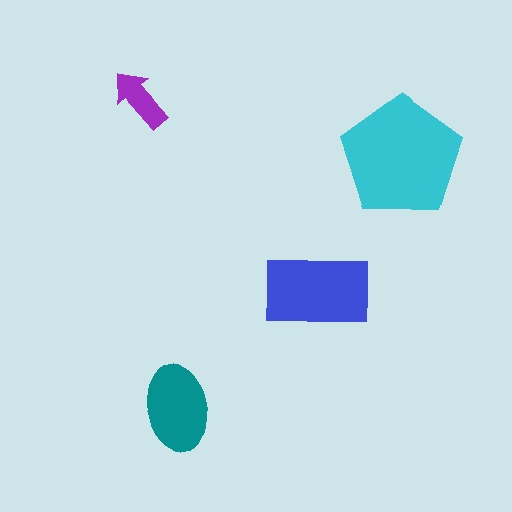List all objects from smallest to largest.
The purple arrow, the teal ellipse, the blue rectangle, the cyan pentagon.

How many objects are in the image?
There are 4 objects in the image.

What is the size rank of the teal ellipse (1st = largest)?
3rd.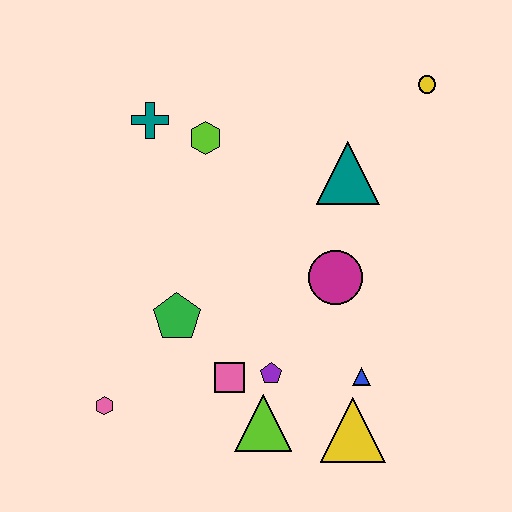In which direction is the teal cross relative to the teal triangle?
The teal cross is to the left of the teal triangle.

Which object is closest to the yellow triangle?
The blue triangle is closest to the yellow triangle.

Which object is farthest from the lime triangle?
The yellow circle is farthest from the lime triangle.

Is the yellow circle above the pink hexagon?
Yes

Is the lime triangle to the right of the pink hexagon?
Yes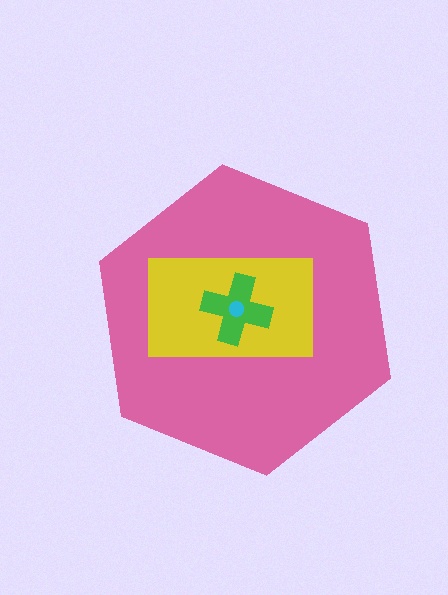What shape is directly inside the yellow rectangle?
The green cross.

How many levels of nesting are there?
4.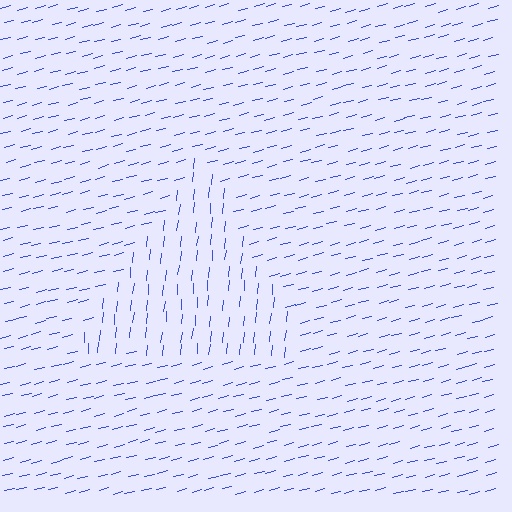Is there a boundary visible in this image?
Yes, there is a texture boundary formed by a change in line orientation.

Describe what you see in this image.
The image is filled with small blue line segments. A triangle region in the image has lines oriented differently from the surrounding lines, creating a visible texture boundary.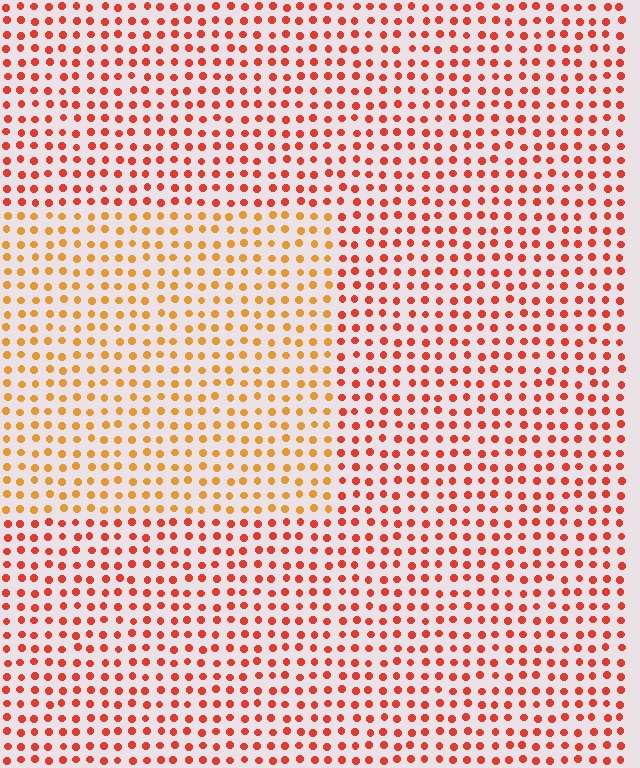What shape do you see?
I see a rectangle.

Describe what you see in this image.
The image is filled with small red elements in a uniform arrangement. A rectangle-shaped region is visible where the elements are tinted to a slightly different hue, forming a subtle color boundary.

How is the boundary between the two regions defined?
The boundary is defined purely by a slight shift in hue (about 32 degrees). Spacing, size, and orientation are identical on both sides.